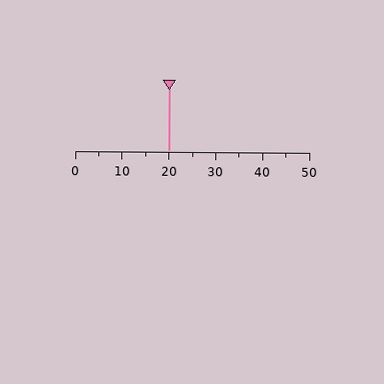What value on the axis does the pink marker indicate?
The marker indicates approximately 20.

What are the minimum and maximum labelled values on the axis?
The axis runs from 0 to 50.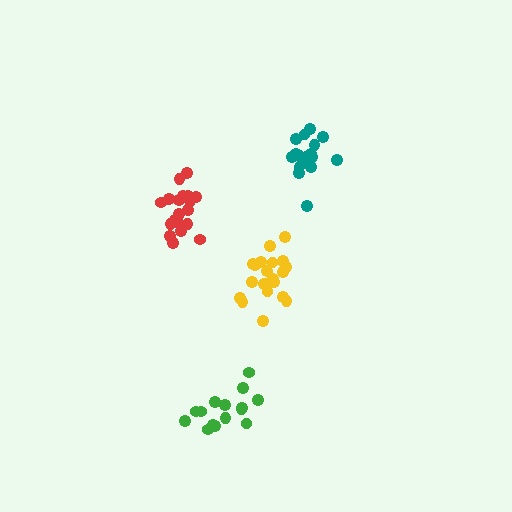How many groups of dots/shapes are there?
There are 4 groups.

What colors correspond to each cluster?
The clusters are colored: yellow, teal, red, green.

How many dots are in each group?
Group 1: 21 dots, Group 2: 17 dots, Group 3: 19 dots, Group 4: 15 dots (72 total).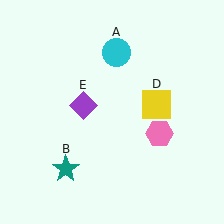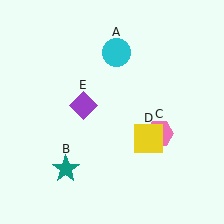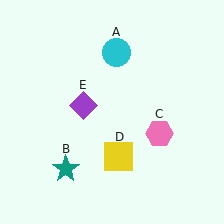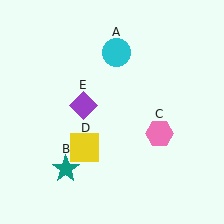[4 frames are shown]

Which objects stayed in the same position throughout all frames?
Cyan circle (object A) and teal star (object B) and pink hexagon (object C) and purple diamond (object E) remained stationary.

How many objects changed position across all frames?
1 object changed position: yellow square (object D).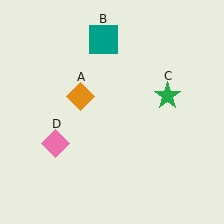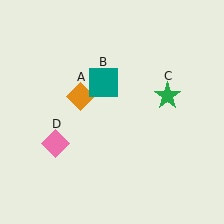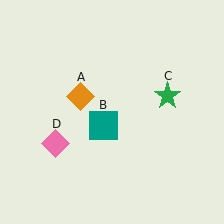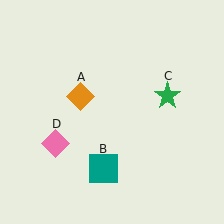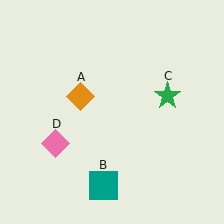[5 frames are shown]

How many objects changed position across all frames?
1 object changed position: teal square (object B).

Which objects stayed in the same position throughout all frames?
Orange diamond (object A) and green star (object C) and pink diamond (object D) remained stationary.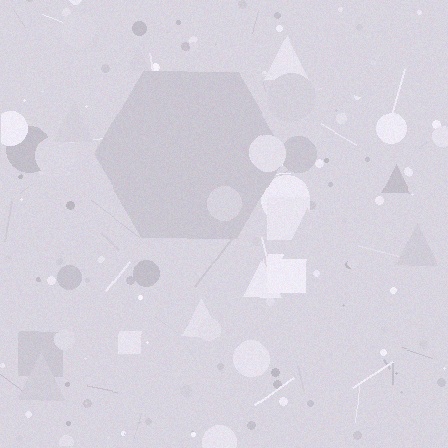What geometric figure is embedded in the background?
A hexagon is embedded in the background.